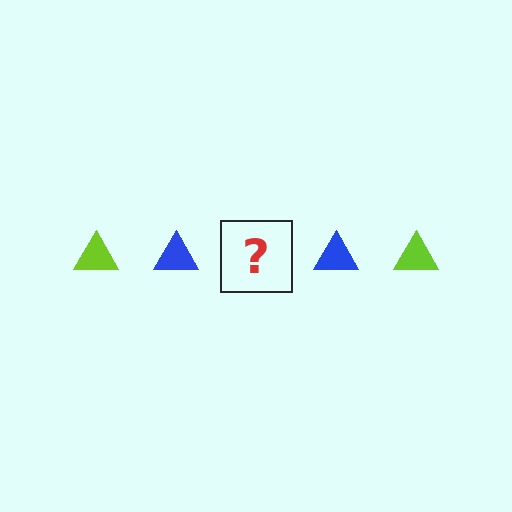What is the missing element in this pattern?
The missing element is a lime triangle.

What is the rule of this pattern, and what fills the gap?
The rule is that the pattern cycles through lime, blue triangles. The gap should be filled with a lime triangle.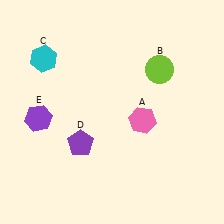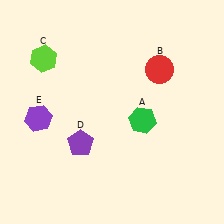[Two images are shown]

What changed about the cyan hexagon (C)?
In Image 1, C is cyan. In Image 2, it changed to lime.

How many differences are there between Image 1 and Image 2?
There are 3 differences between the two images.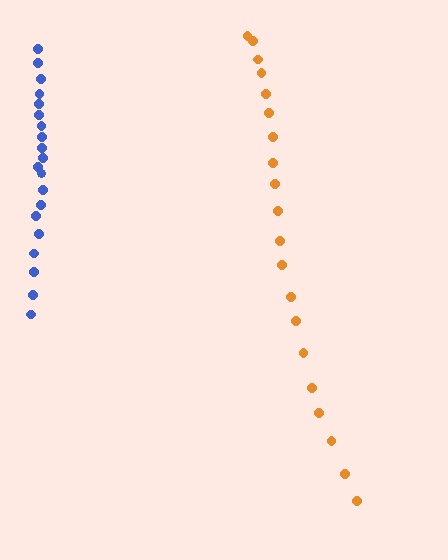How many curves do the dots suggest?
There are 2 distinct paths.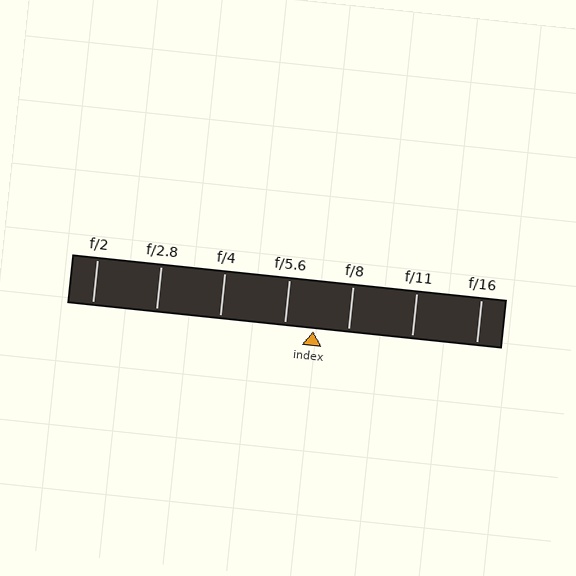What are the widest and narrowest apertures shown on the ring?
The widest aperture shown is f/2 and the narrowest is f/16.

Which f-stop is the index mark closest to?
The index mark is closest to f/5.6.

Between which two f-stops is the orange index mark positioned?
The index mark is between f/5.6 and f/8.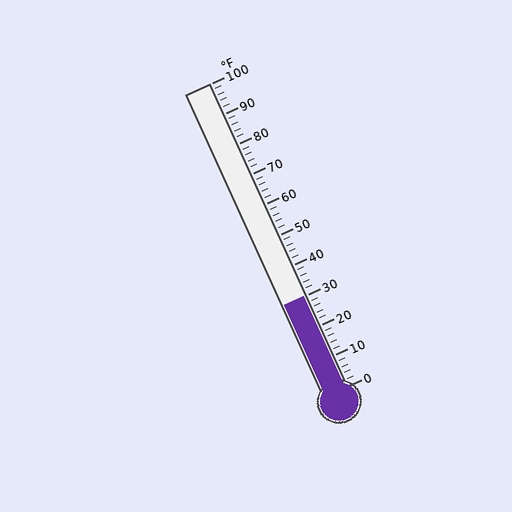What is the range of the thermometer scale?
The thermometer scale ranges from 0°F to 100°F.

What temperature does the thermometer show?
The thermometer shows approximately 30°F.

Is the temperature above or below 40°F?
The temperature is below 40°F.